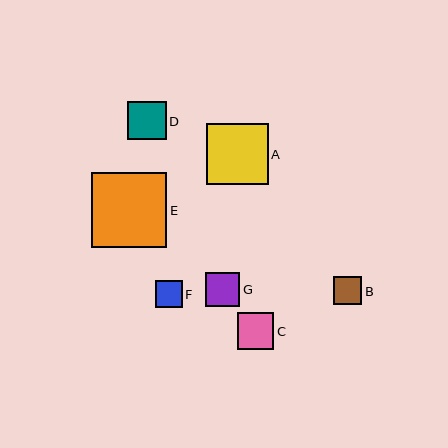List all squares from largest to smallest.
From largest to smallest: E, A, D, C, G, B, F.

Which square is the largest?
Square E is the largest with a size of approximately 75 pixels.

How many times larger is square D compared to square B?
Square D is approximately 1.4 times the size of square B.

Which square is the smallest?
Square F is the smallest with a size of approximately 26 pixels.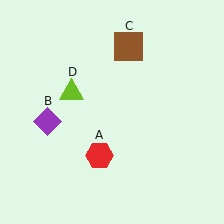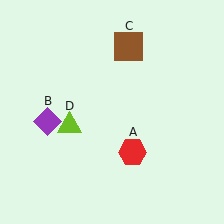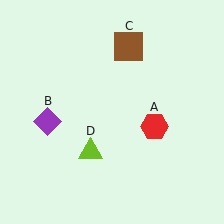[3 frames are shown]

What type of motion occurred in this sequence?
The red hexagon (object A), lime triangle (object D) rotated counterclockwise around the center of the scene.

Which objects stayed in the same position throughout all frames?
Purple diamond (object B) and brown square (object C) remained stationary.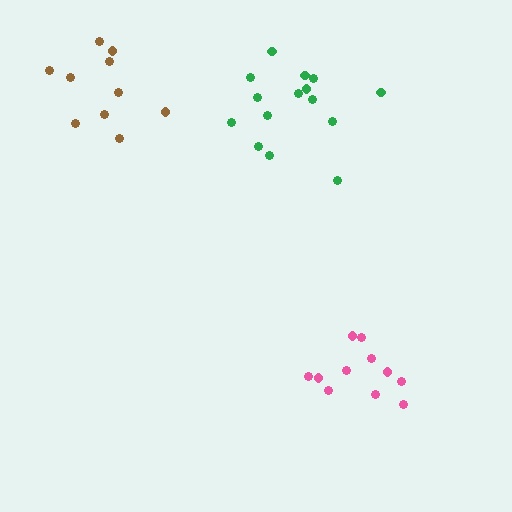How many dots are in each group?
Group 1: 11 dots, Group 2: 10 dots, Group 3: 15 dots (36 total).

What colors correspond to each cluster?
The clusters are colored: pink, brown, green.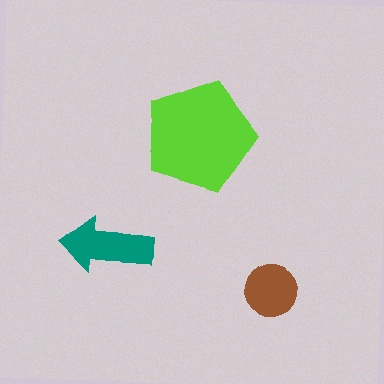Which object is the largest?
The lime pentagon.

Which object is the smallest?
The brown circle.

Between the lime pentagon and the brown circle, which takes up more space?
The lime pentagon.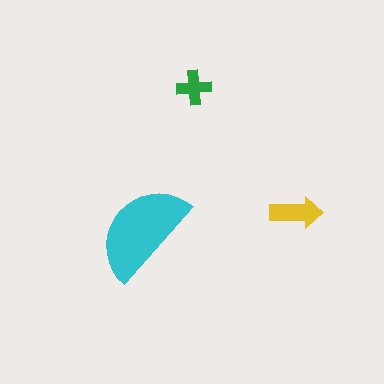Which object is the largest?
The cyan semicircle.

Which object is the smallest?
The green cross.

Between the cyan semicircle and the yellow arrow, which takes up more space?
The cyan semicircle.